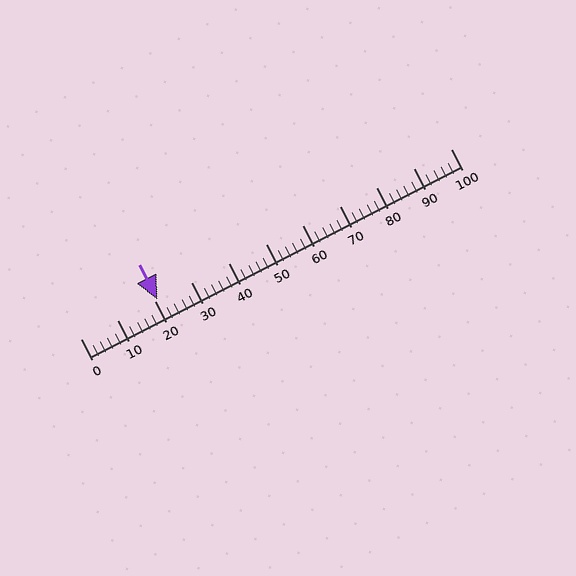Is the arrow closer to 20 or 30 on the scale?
The arrow is closer to 20.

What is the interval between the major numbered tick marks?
The major tick marks are spaced 10 units apart.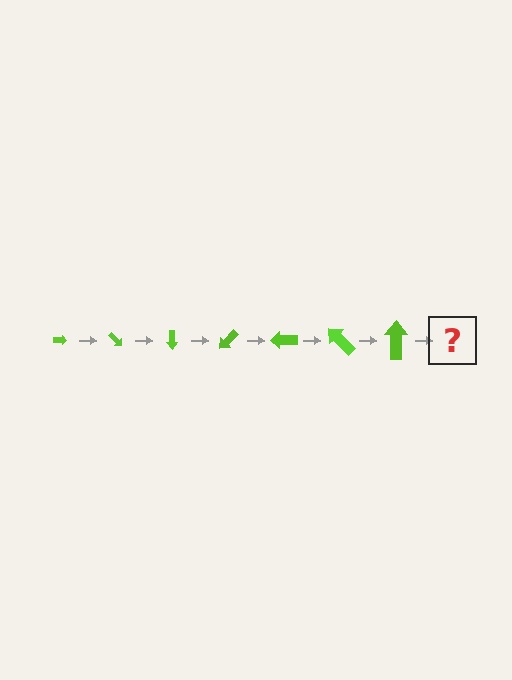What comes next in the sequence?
The next element should be an arrow, larger than the previous one and rotated 315 degrees from the start.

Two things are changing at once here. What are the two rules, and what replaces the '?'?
The two rules are that the arrow grows larger each step and it rotates 45 degrees each step. The '?' should be an arrow, larger than the previous one and rotated 315 degrees from the start.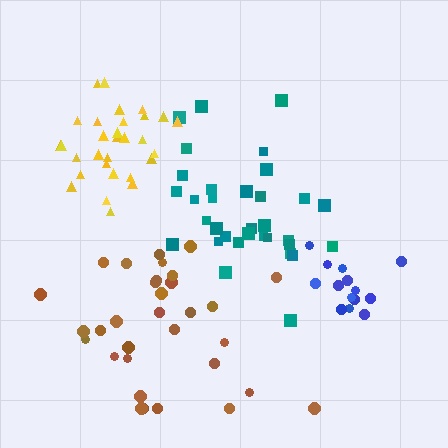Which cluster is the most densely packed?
Yellow.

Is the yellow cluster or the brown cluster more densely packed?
Yellow.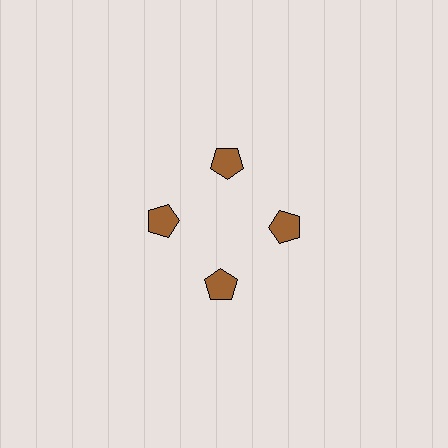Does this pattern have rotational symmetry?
Yes, this pattern has 4-fold rotational symmetry. It looks the same after rotating 90 degrees around the center.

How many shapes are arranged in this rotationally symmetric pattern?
There are 4 shapes, arranged in 4 groups of 1.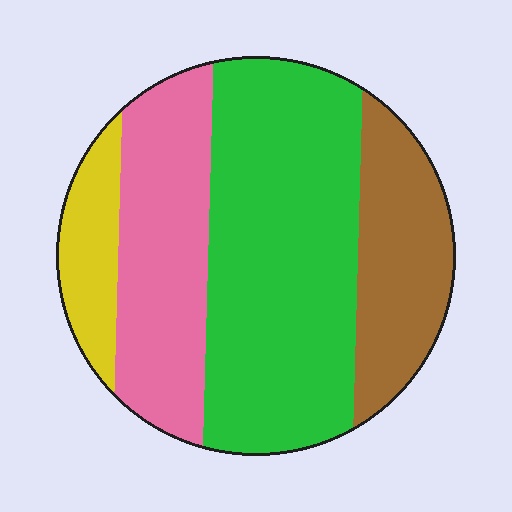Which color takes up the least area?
Yellow, at roughly 10%.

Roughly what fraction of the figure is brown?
Brown takes up about one fifth (1/5) of the figure.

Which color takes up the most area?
Green, at roughly 45%.